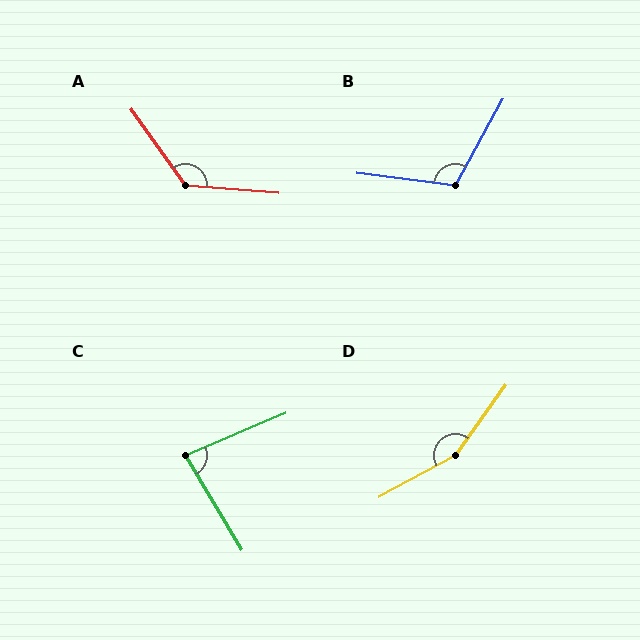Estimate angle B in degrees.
Approximately 112 degrees.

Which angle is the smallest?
C, at approximately 82 degrees.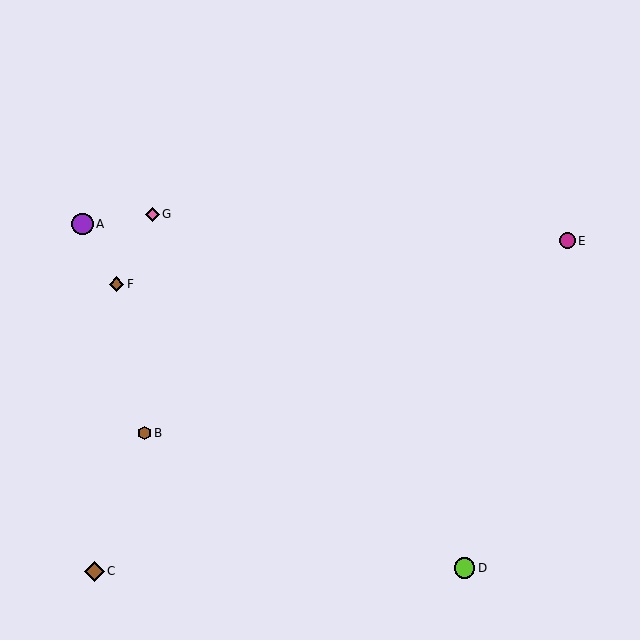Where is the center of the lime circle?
The center of the lime circle is at (464, 568).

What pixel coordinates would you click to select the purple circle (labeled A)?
Click at (83, 224) to select the purple circle A.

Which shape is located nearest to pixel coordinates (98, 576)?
The brown diamond (labeled C) at (95, 571) is nearest to that location.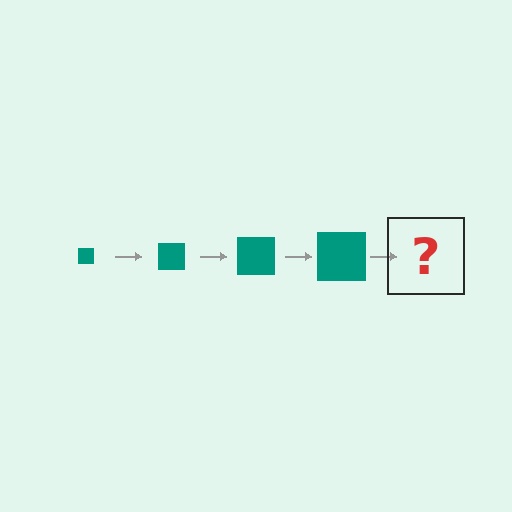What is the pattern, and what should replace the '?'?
The pattern is that the square gets progressively larger each step. The '?' should be a teal square, larger than the previous one.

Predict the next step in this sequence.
The next step is a teal square, larger than the previous one.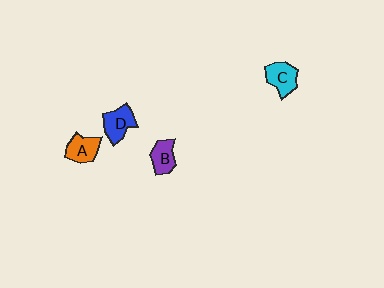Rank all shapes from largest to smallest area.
From largest to smallest: D (blue), C (cyan), A (orange), B (purple).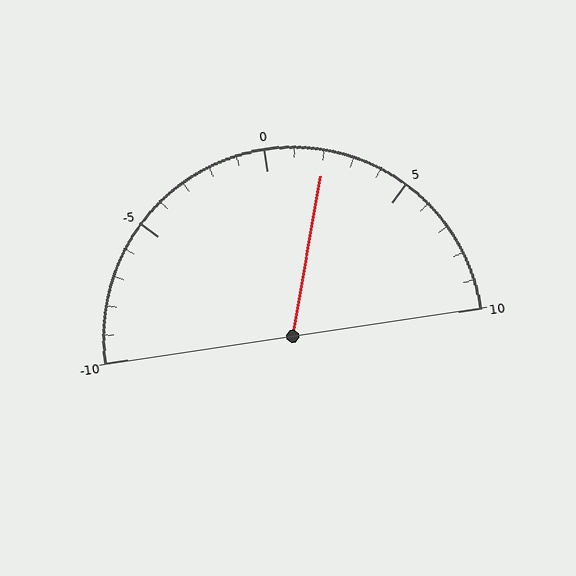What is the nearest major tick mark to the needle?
The nearest major tick mark is 0.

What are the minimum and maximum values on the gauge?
The gauge ranges from -10 to 10.